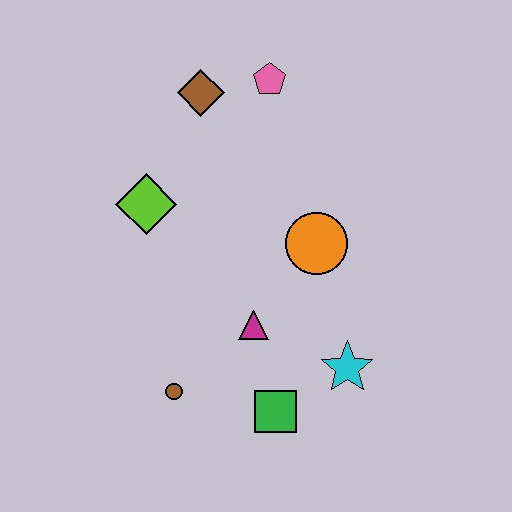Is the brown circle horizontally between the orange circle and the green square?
No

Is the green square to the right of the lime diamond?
Yes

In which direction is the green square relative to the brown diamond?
The green square is below the brown diamond.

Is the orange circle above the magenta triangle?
Yes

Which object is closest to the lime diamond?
The brown diamond is closest to the lime diamond.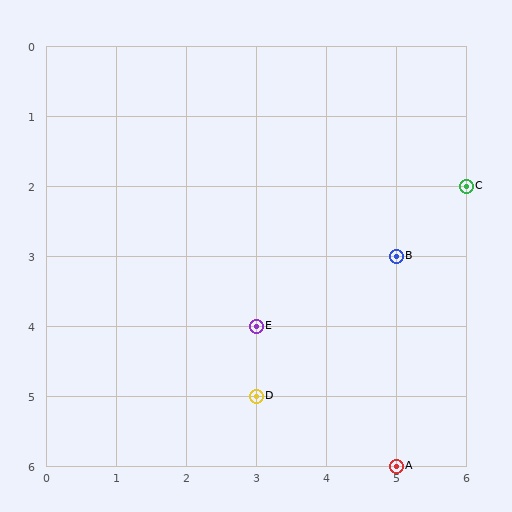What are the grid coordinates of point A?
Point A is at grid coordinates (5, 6).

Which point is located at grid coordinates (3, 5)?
Point D is at (3, 5).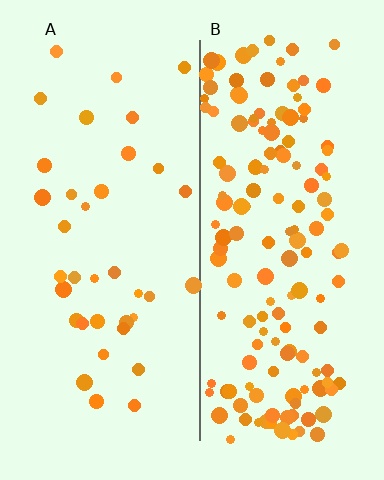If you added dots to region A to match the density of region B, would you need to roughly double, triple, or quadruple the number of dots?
Approximately quadruple.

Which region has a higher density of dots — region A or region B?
B (the right).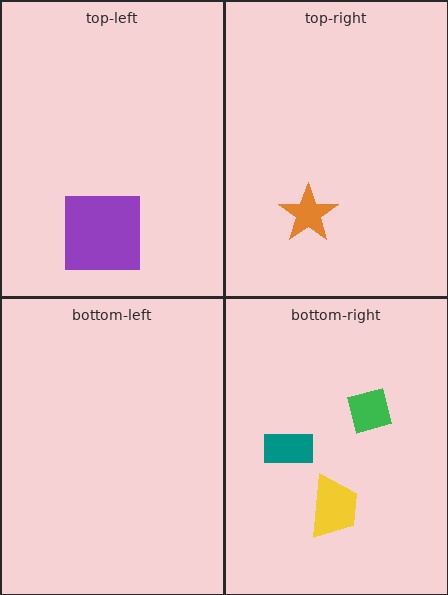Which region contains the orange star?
The top-right region.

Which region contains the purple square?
The top-left region.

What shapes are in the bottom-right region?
The green square, the teal rectangle, the yellow trapezoid.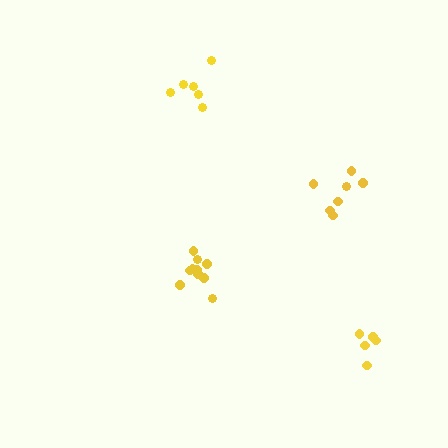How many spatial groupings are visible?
There are 4 spatial groupings.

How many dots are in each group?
Group 1: 5 dots, Group 2: 6 dots, Group 3: 10 dots, Group 4: 7 dots (28 total).